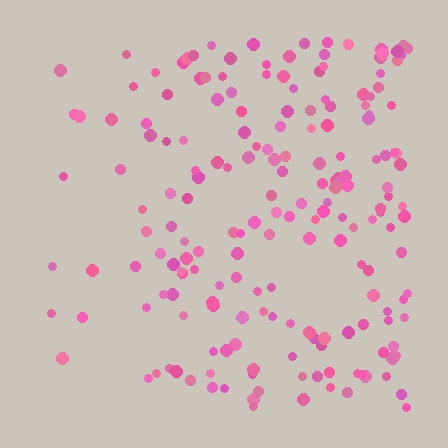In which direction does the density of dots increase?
From left to right, with the right side densest.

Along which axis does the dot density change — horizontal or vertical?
Horizontal.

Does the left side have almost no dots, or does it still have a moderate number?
Still a moderate number, just noticeably fewer than the right.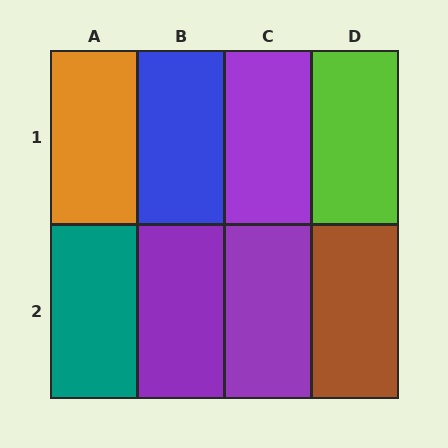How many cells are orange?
1 cell is orange.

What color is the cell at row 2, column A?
Teal.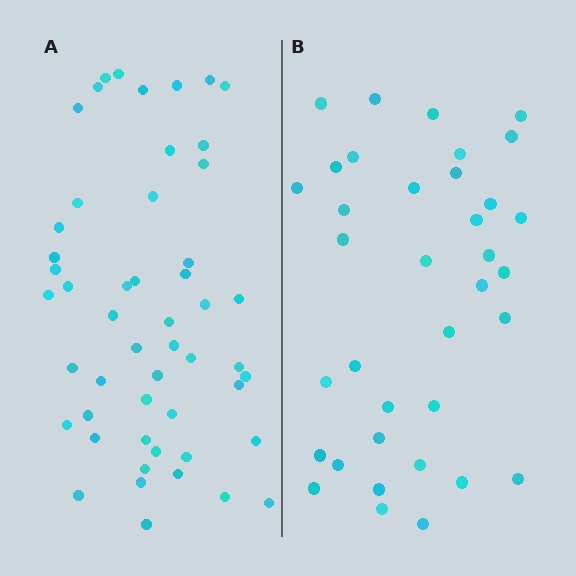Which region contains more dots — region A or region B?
Region A (the left region) has more dots.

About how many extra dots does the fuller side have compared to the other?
Region A has approximately 15 more dots than region B.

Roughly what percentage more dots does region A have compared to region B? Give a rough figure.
About 40% more.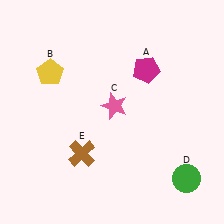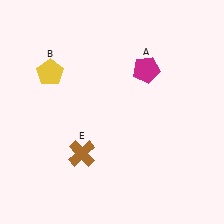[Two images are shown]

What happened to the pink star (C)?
The pink star (C) was removed in Image 2. It was in the top-right area of Image 1.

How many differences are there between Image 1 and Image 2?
There are 2 differences between the two images.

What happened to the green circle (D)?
The green circle (D) was removed in Image 2. It was in the bottom-right area of Image 1.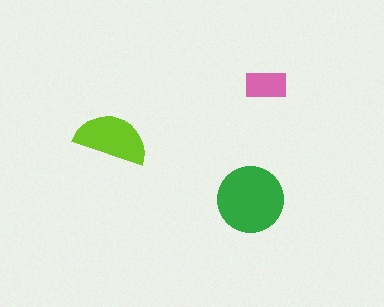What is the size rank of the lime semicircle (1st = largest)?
2nd.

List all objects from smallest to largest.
The pink rectangle, the lime semicircle, the green circle.